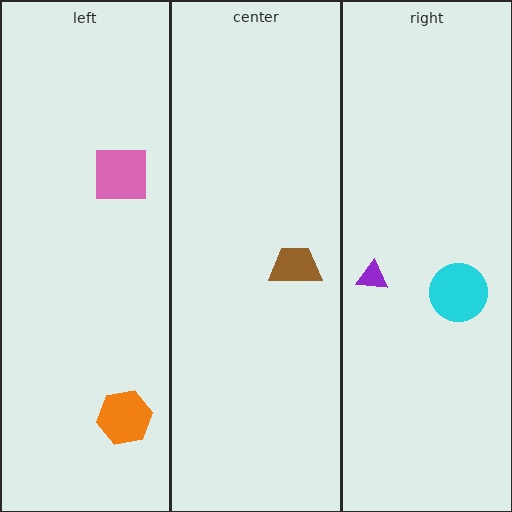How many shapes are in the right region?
2.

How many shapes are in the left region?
2.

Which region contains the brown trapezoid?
The center region.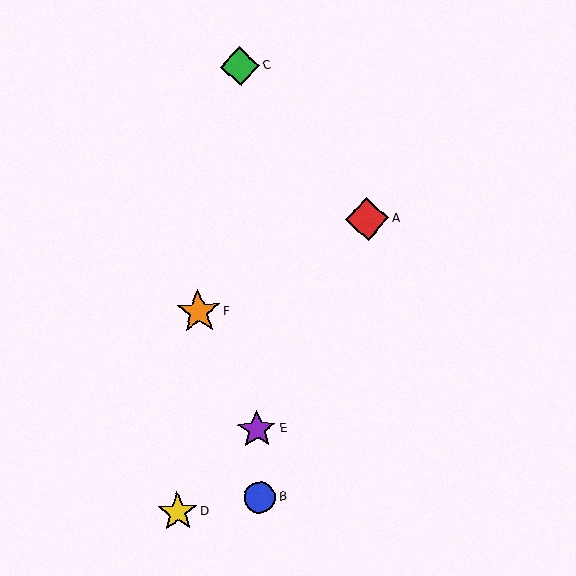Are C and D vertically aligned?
No, C is at x≈240 and D is at x≈178.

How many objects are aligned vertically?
3 objects (B, C, E) are aligned vertically.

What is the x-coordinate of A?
Object A is at x≈367.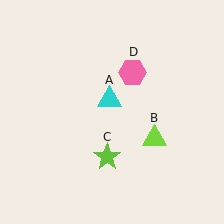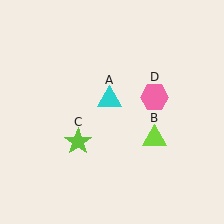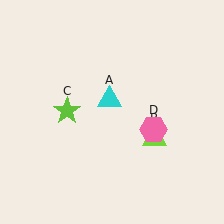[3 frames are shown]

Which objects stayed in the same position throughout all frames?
Cyan triangle (object A) and lime triangle (object B) remained stationary.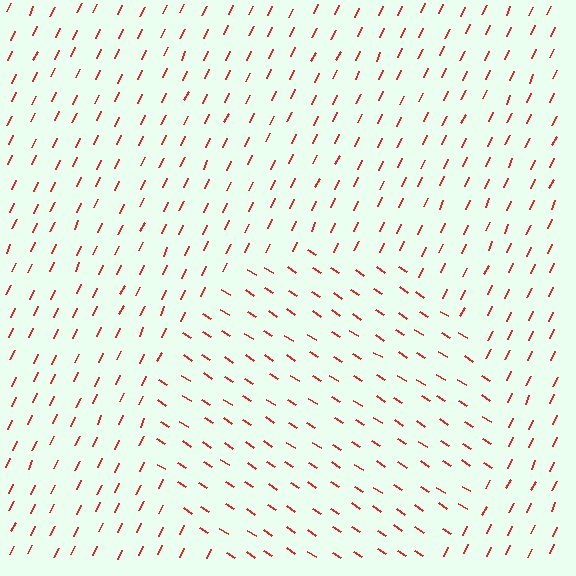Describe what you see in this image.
The image is filled with small red line segments. A circle region in the image has lines oriented differently from the surrounding lines, creating a visible texture boundary.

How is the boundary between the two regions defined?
The boundary is defined purely by a change in line orientation (approximately 82 degrees difference). All lines are the same color and thickness.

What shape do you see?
I see a circle.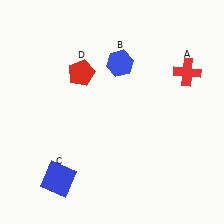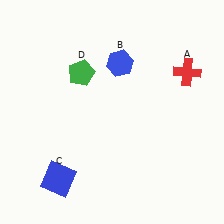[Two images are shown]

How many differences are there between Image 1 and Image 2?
There is 1 difference between the two images.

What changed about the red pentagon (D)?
In Image 1, D is red. In Image 2, it changed to green.